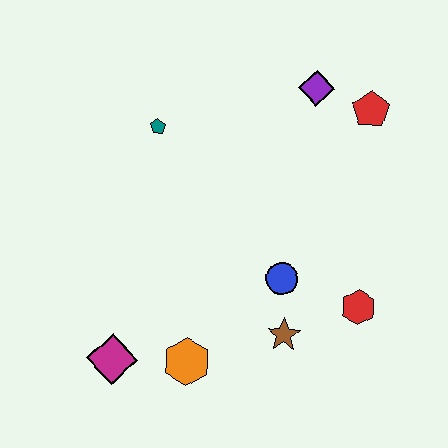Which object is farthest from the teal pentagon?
The red hexagon is farthest from the teal pentagon.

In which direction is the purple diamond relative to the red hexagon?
The purple diamond is above the red hexagon.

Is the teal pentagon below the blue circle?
No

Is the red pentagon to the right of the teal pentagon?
Yes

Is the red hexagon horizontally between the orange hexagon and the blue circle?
No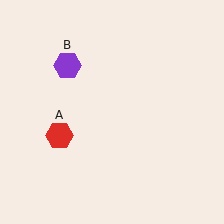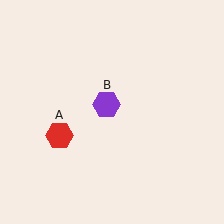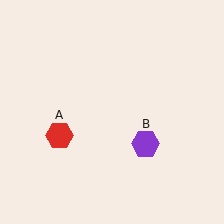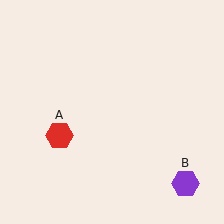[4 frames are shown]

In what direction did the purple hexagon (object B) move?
The purple hexagon (object B) moved down and to the right.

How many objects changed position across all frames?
1 object changed position: purple hexagon (object B).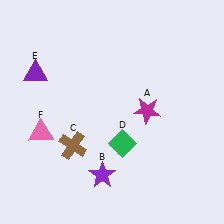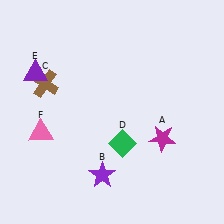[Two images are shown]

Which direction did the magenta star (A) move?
The magenta star (A) moved down.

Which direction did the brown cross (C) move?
The brown cross (C) moved up.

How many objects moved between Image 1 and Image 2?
2 objects moved between the two images.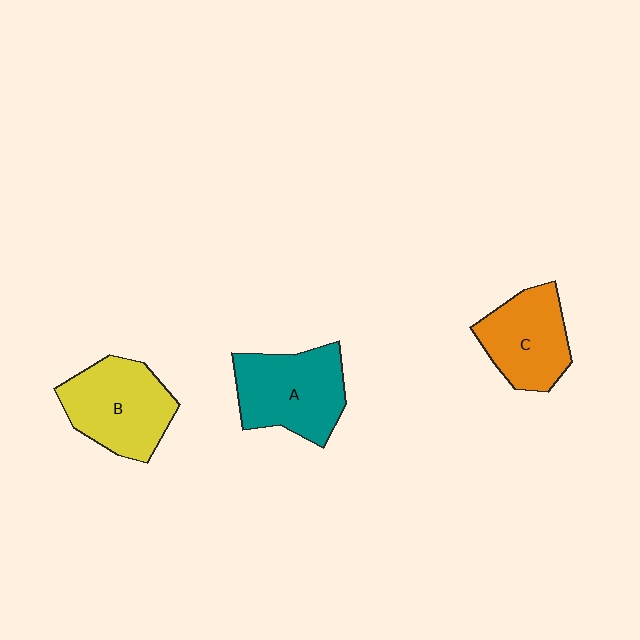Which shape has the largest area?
Shape A (teal).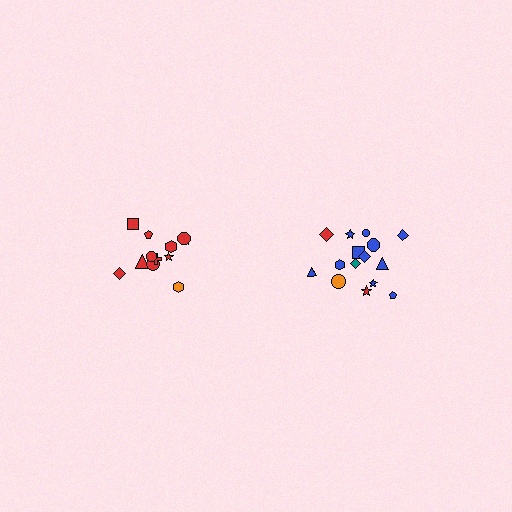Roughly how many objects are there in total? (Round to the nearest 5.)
Roughly 25 objects in total.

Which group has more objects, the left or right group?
The right group.